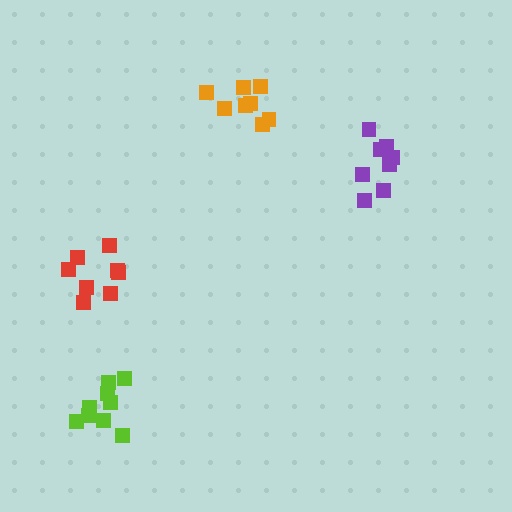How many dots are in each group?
Group 1: 8 dots, Group 2: 8 dots, Group 3: 8 dots, Group 4: 9 dots (33 total).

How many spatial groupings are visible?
There are 4 spatial groupings.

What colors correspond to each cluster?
The clusters are colored: purple, orange, red, lime.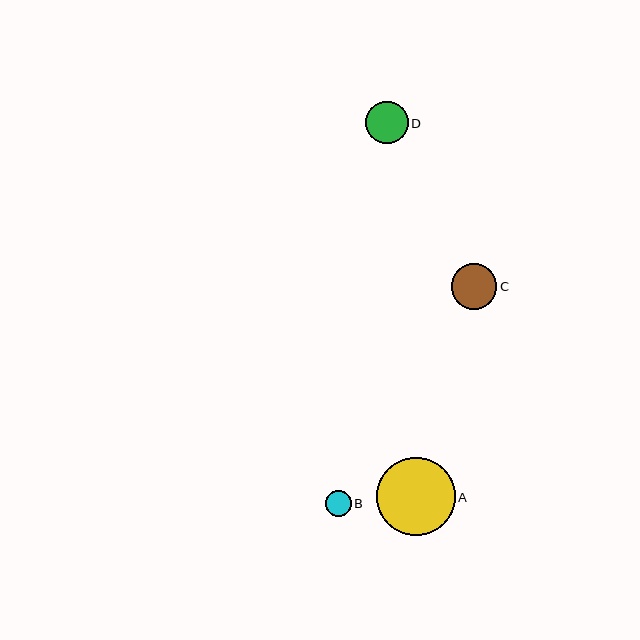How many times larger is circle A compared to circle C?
Circle A is approximately 1.7 times the size of circle C.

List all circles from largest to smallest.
From largest to smallest: A, C, D, B.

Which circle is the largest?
Circle A is the largest with a size of approximately 78 pixels.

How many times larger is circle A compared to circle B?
Circle A is approximately 3.0 times the size of circle B.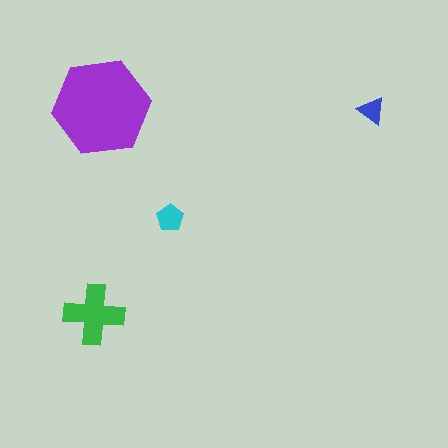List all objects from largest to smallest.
The purple hexagon, the green cross, the cyan pentagon, the blue triangle.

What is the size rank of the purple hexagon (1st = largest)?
1st.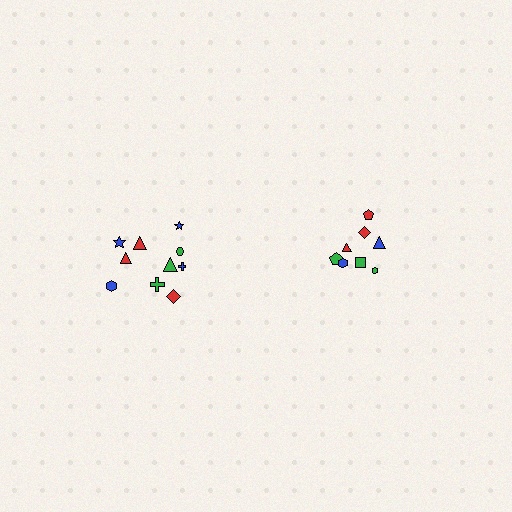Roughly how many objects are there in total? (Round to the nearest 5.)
Roughly 20 objects in total.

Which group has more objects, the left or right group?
The left group.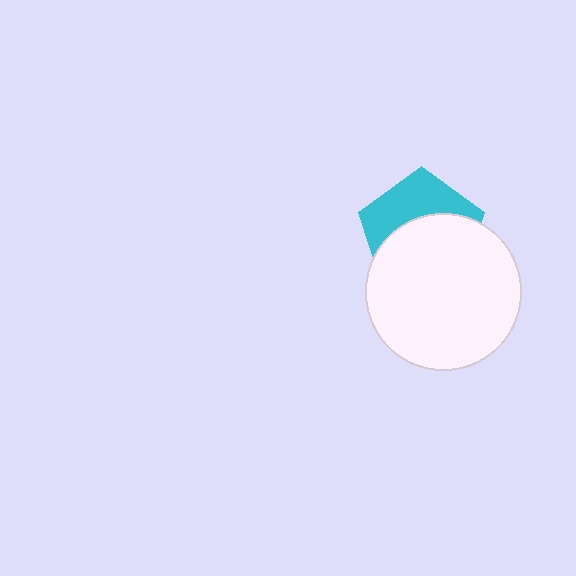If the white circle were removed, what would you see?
You would see the complete cyan pentagon.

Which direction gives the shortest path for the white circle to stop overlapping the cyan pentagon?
Moving down gives the shortest separation.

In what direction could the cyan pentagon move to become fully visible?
The cyan pentagon could move up. That would shift it out from behind the white circle entirely.